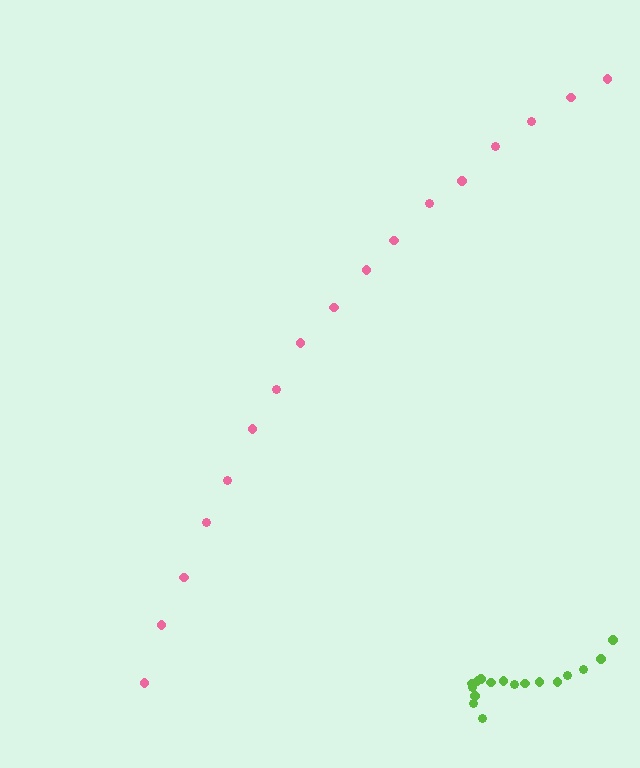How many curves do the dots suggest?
There are 2 distinct paths.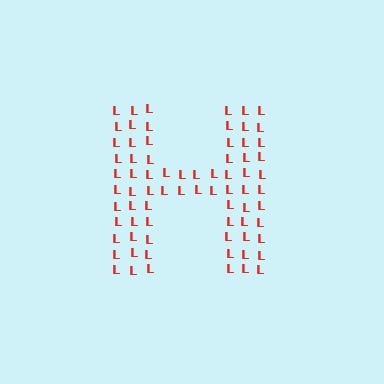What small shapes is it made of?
It is made of small letter L's.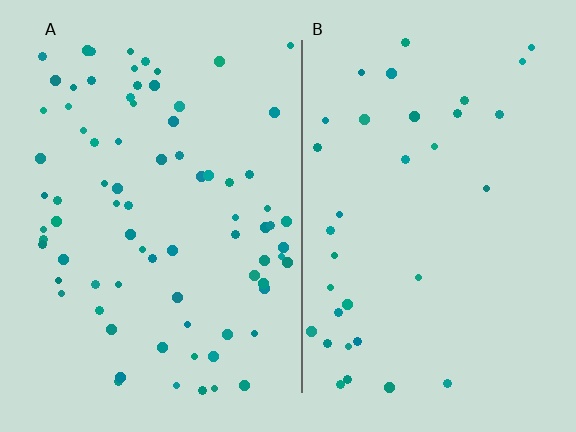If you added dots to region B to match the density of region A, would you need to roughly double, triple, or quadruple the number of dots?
Approximately double.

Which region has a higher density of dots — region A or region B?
A (the left).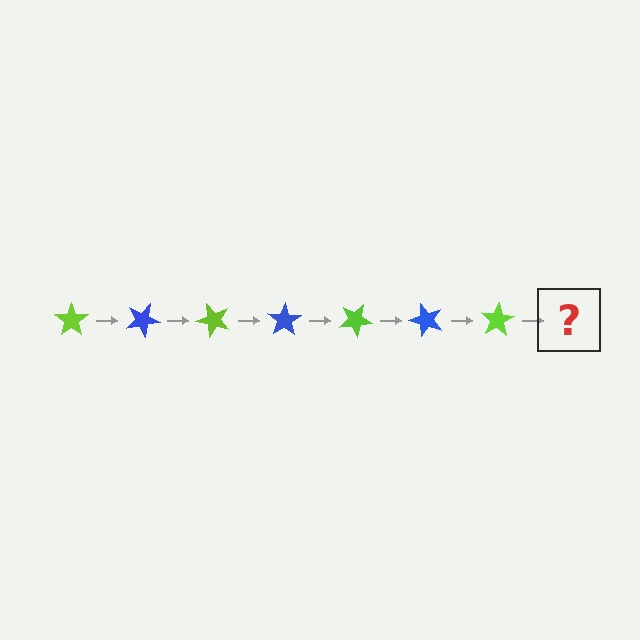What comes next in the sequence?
The next element should be a blue star, rotated 175 degrees from the start.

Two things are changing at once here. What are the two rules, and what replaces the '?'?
The two rules are that it rotates 25 degrees each step and the color cycles through lime and blue. The '?' should be a blue star, rotated 175 degrees from the start.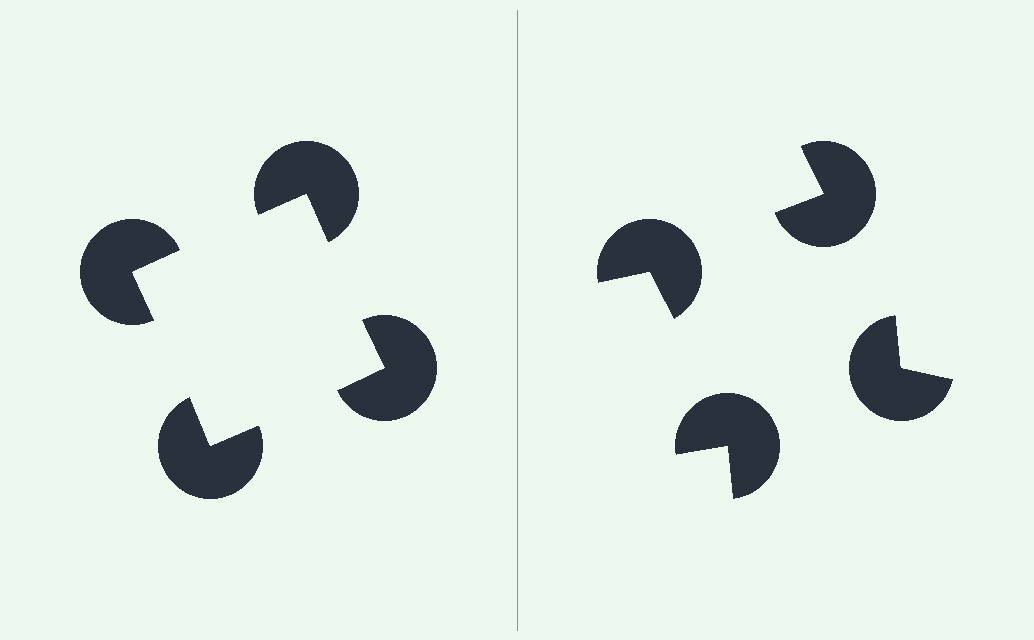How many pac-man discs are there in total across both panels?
8 — 4 on each side.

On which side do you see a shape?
An illusory square appears on the left side. On the right side the wedge cuts are rotated, so no coherent shape forms.